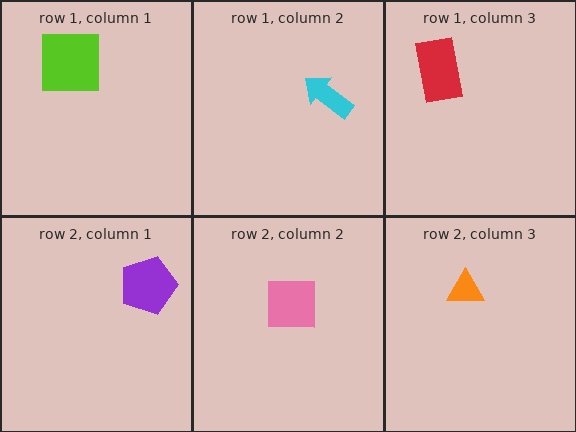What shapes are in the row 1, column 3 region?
The red rectangle.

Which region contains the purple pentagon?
The row 2, column 1 region.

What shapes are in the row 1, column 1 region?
The lime square.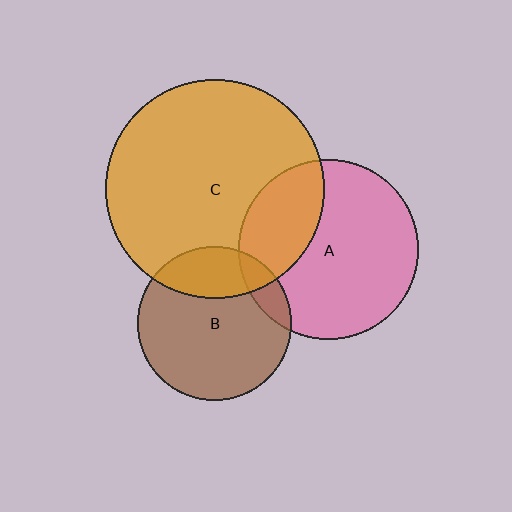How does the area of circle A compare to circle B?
Approximately 1.4 times.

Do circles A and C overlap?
Yes.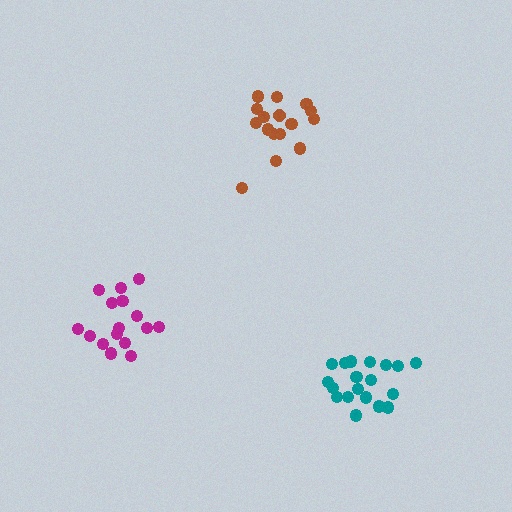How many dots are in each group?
Group 1: 16 dots, Group 2: 16 dots, Group 3: 19 dots (51 total).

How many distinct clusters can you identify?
There are 3 distinct clusters.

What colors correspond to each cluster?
The clusters are colored: brown, magenta, teal.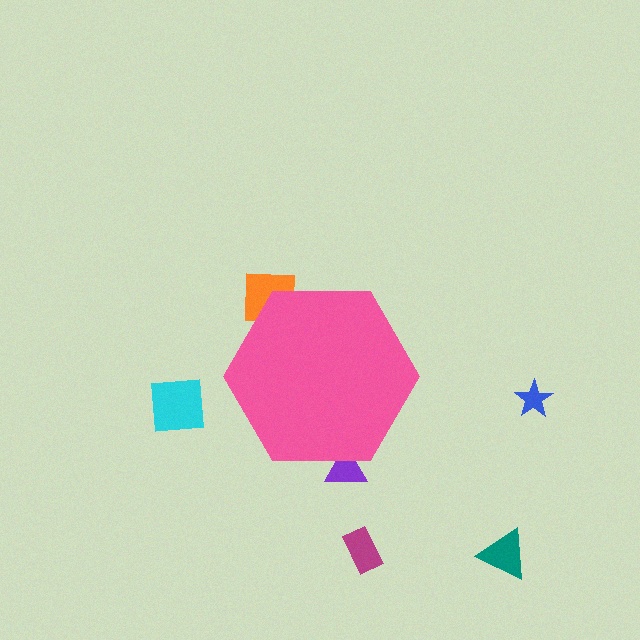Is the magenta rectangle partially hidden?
No, the magenta rectangle is fully visible.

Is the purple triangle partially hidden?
Yes, the purple triangle is partially hidden behind the pink hexagon.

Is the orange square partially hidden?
Yes, the orange square is partially hidden behind the pink hexagon.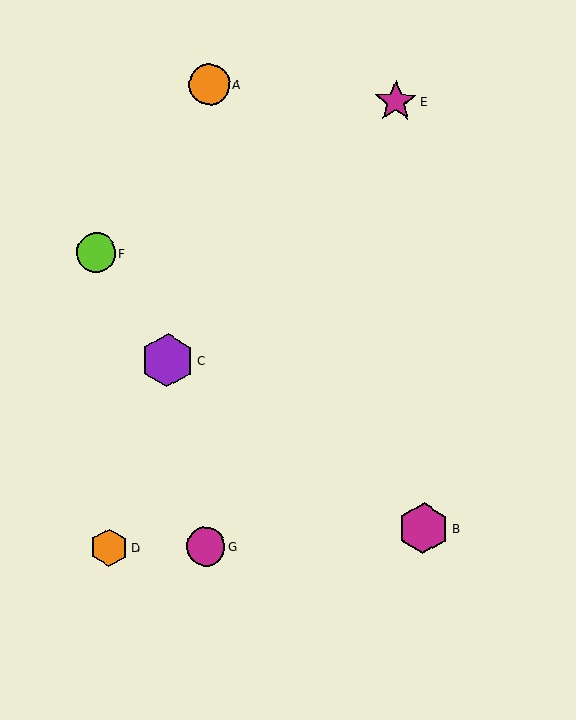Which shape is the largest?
The purple hexagon (labeled C) is the largest.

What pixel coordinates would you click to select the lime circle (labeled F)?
Click at (96, 253) to select the lime circle F.